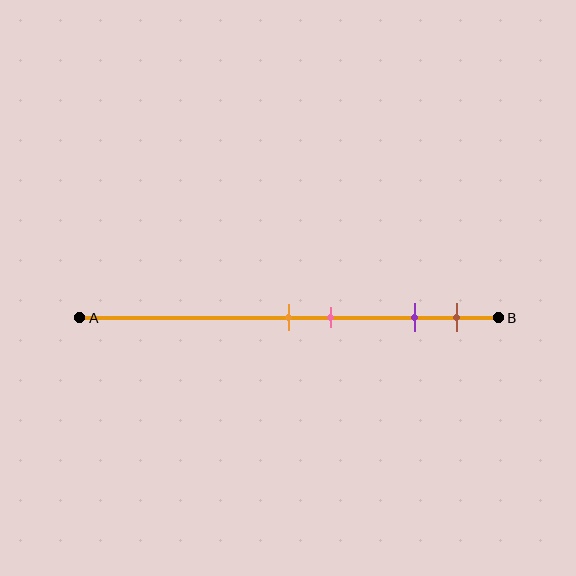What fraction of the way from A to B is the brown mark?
The brown mark is approximately 90% (0.9) of the way from A to B.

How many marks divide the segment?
There are 4 marks dividing the segment.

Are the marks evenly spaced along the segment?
No, the marks are not evenly spaced.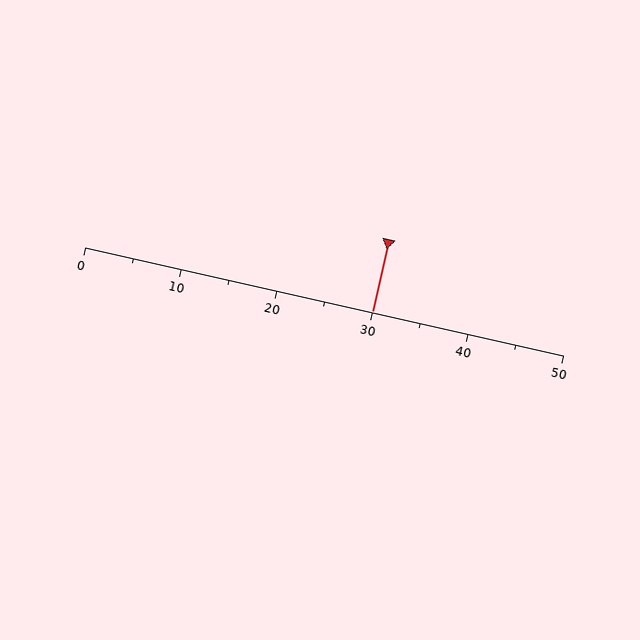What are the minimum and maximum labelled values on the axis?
The axis runs from 0 to 50.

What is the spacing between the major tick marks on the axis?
The major ticks are spaced 10 apart.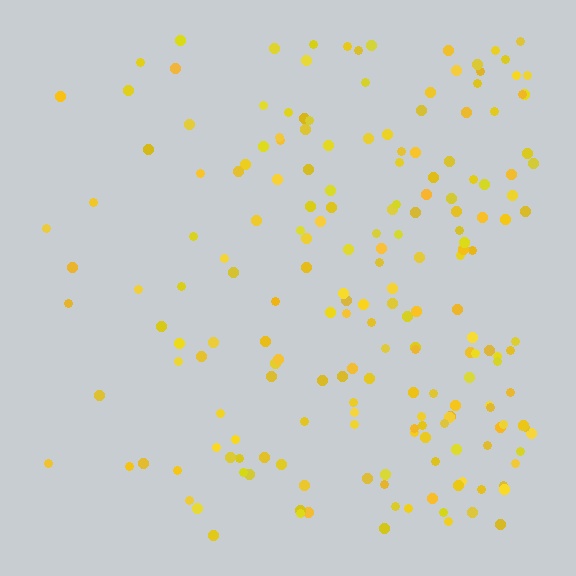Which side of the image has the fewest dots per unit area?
The left.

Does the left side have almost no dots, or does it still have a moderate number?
Still a moderate number, just noticeably fewer than the right.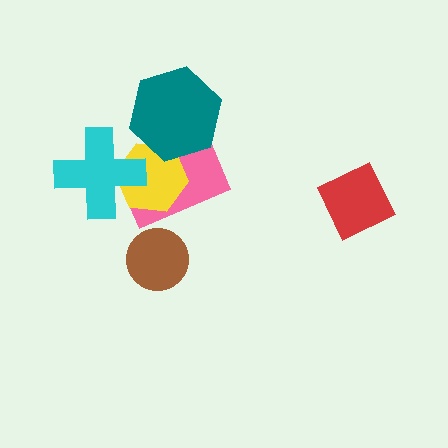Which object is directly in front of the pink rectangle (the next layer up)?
The yellow hexagon is directly in front of the pink rectangle.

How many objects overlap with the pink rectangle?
3 objects overlap with the pink rectangle.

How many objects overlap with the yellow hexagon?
3 objects overlap with the yellow hexagon.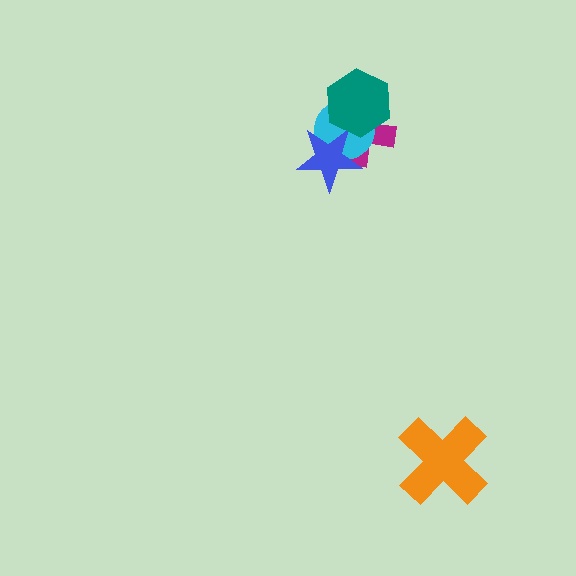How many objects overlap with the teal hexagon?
2 objects overlap with the teal hexagon.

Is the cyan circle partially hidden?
Yes, it is partially covered by another shape.